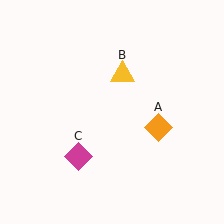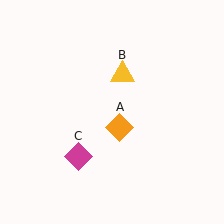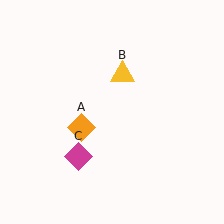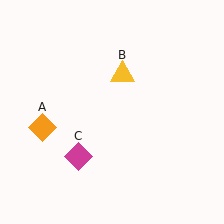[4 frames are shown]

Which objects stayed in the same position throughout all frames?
Yellow triangle (object B) and magenta diamond (object C) remained stationary.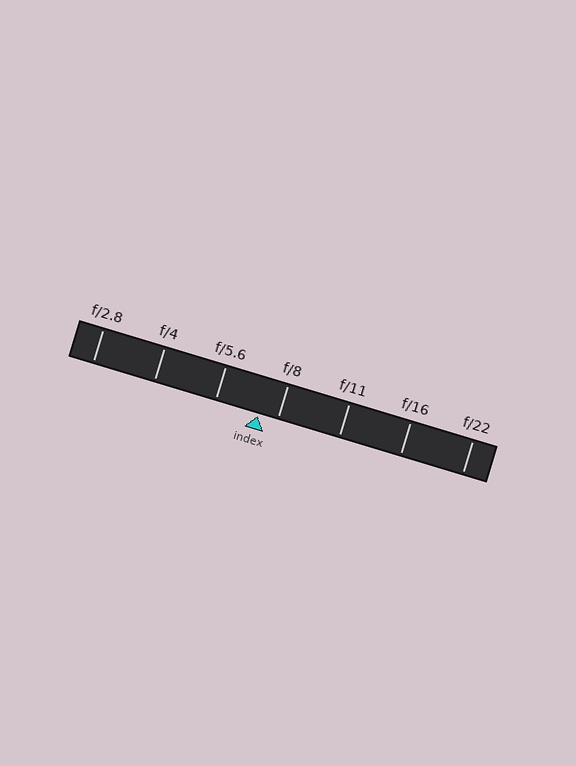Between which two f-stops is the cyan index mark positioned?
The index mark is between f/5.6 and f/8.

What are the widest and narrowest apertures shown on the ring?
The widest aperture shown is f/2.8 and the narrowest is f/22.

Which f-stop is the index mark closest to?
The index mark is closest to f/8.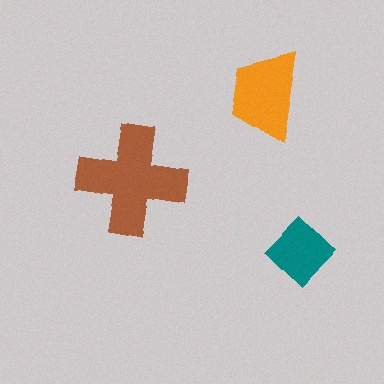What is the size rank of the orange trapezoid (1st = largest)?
2nd.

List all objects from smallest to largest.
The teal diamond, the orange trapezoid, the brown cross.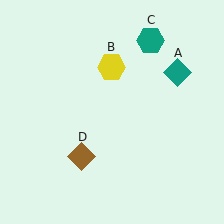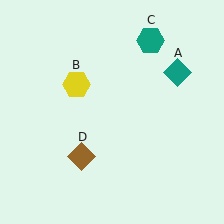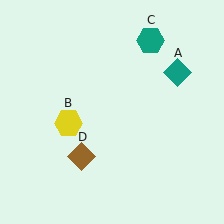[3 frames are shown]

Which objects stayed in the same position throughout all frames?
Teal diamond (object A) and teal hexagon (object C) and brown diamond (object D) remained stationary.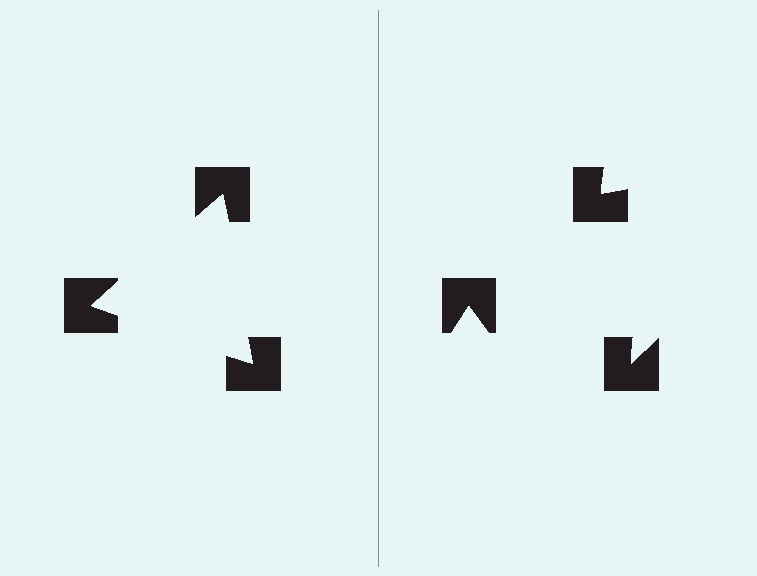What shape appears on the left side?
An illusory triangle.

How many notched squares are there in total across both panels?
6 — 3 on each side.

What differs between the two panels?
The notched squares are positioned identically on both sides; only the wedge orientations differ. On the left they align to a triangle; on the right they are misaligned.